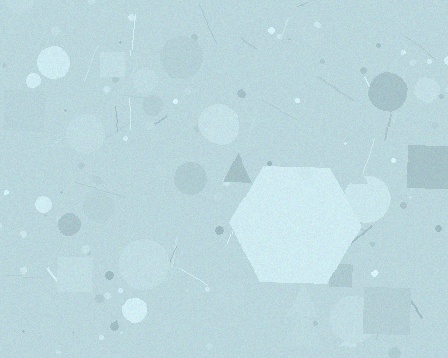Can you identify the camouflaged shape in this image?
The camouflaged shape is a hexagon.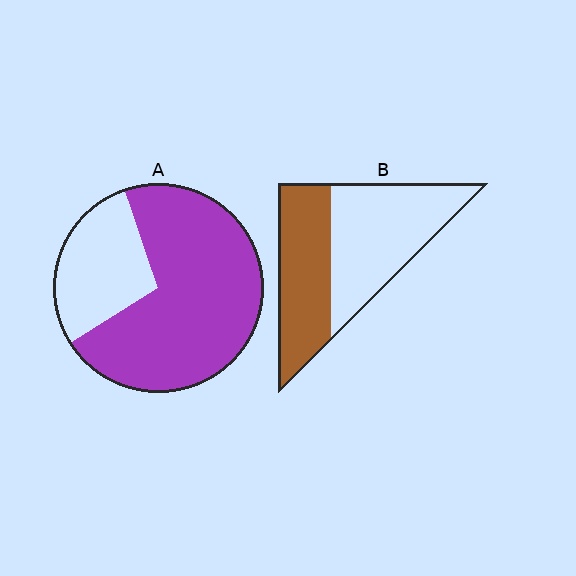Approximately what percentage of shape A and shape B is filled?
A is approximately 70% and B is approximately 45%.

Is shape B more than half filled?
No.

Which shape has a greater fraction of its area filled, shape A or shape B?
Shape A.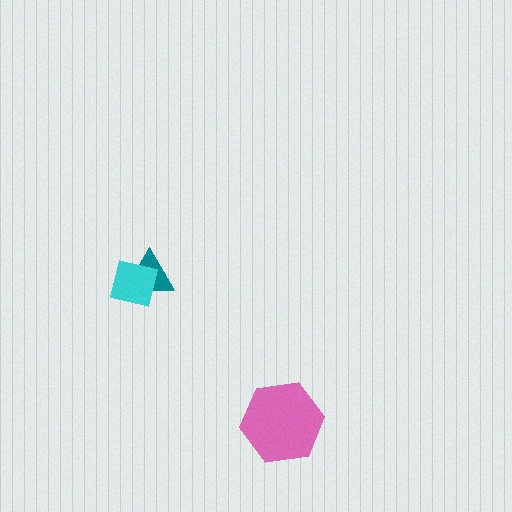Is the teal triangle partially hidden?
Yes, it is partially covered by another shape.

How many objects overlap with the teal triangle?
1 object overlaps with the teal triangle.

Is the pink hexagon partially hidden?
No, no other shape covers it.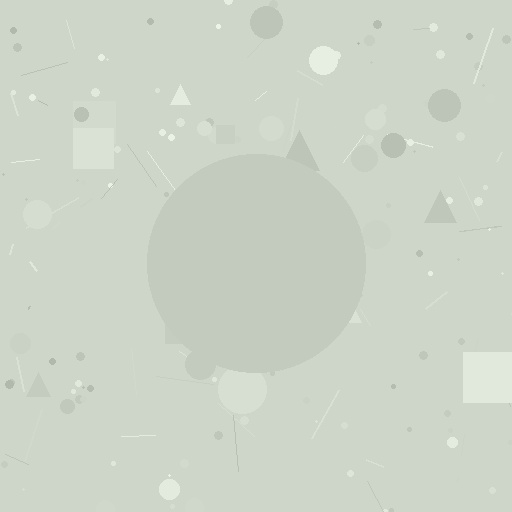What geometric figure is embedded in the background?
A circle is embedded in the background.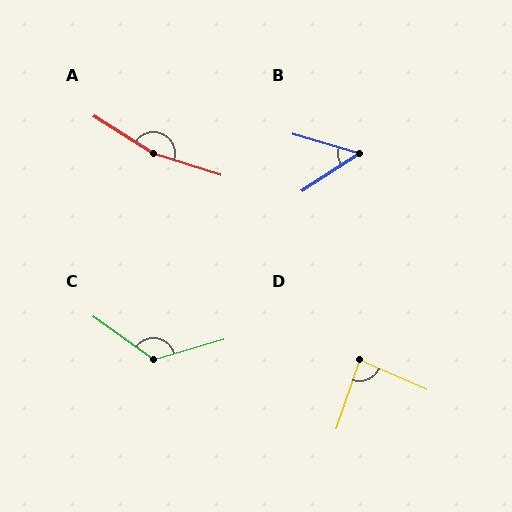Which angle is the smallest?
B, at approximately 49 degrees.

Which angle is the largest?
A, at approximately 165 degrees.